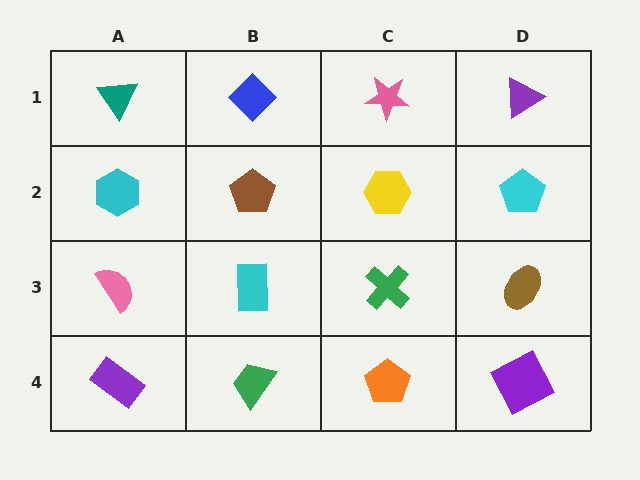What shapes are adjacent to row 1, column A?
A cyan hexagon (row 2, column A), a blue diamond (row 1, column B).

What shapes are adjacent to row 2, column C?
A pink star (row 1, column C), a green cross (row 3, column C), a brown pentagon (row 2, column B), a cyan pentagon (row 2, column D).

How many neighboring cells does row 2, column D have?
3.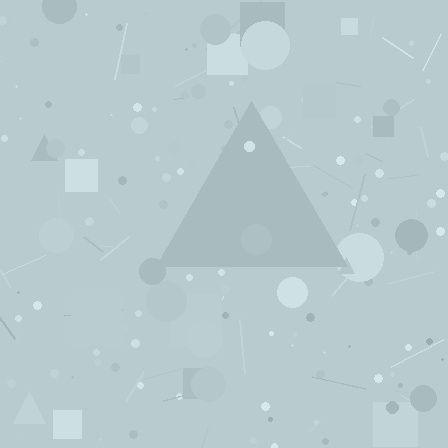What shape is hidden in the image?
A triangle is hidden in the image.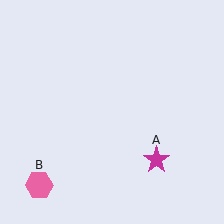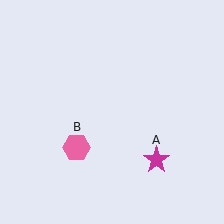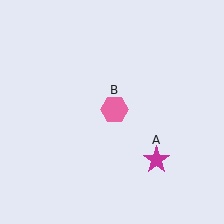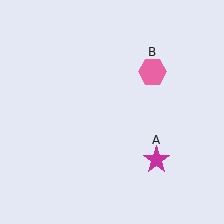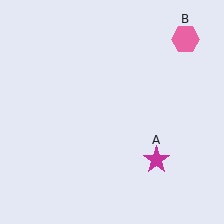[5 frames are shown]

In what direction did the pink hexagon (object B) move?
The pink hexagon (object B) moved up and to the right.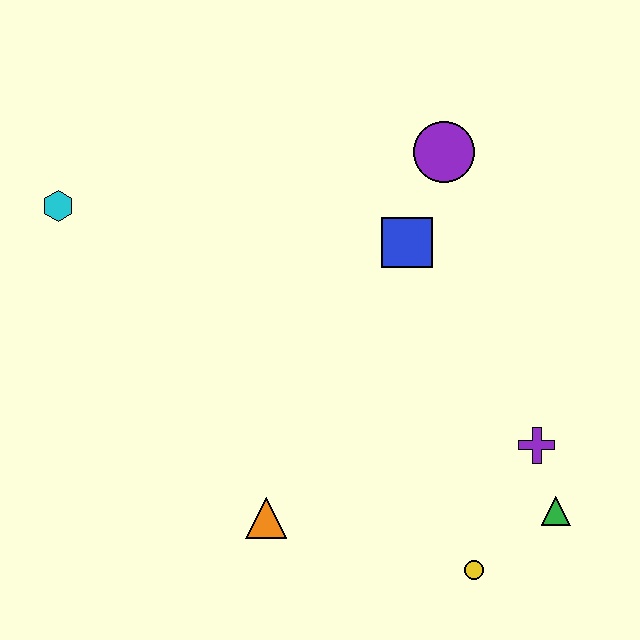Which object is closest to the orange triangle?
The yellow circle is closest to the orange triangle.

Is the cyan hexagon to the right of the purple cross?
No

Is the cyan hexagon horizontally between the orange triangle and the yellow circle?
No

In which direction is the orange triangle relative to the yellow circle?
The orange triangle is to the left of the yellow circle.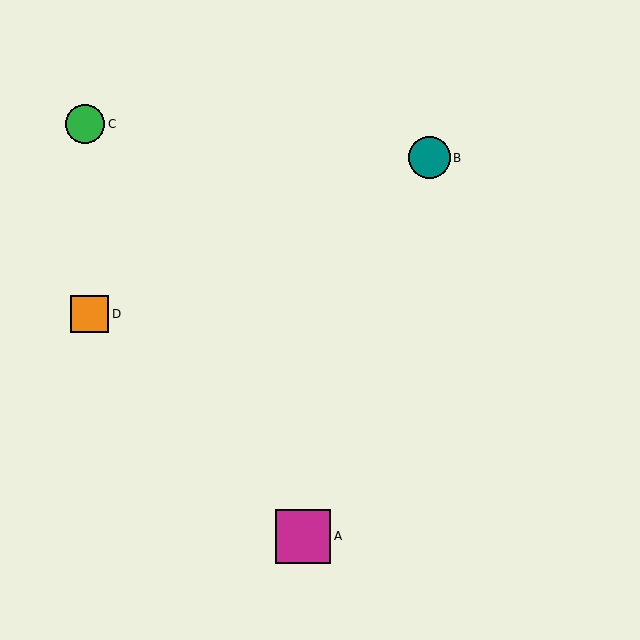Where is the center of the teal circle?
The center of the teal circle is at (429, 158).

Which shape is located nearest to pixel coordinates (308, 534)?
The magenta square (labeled A) at (303, 536) is nearest to that location.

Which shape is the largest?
The magenta square (labeled A) is the largest.